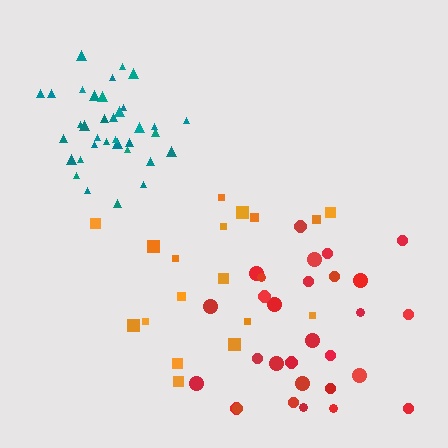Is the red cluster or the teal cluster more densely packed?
Teal.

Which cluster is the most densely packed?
Teal.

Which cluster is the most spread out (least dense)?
Orange.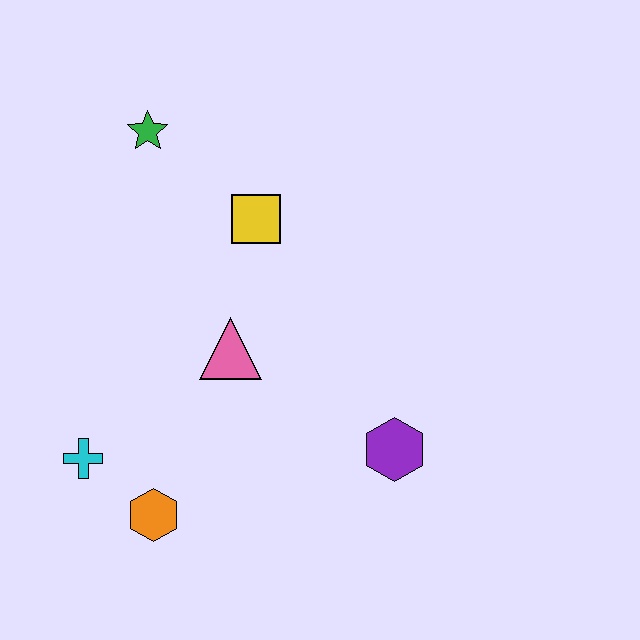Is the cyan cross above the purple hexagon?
No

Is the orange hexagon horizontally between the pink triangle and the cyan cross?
Yes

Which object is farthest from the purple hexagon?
The green star is farthest from the purple hexagon.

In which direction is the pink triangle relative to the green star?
The pink triangle is below the green star.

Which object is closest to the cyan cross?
The orange hexagon is closest to the cyan cross.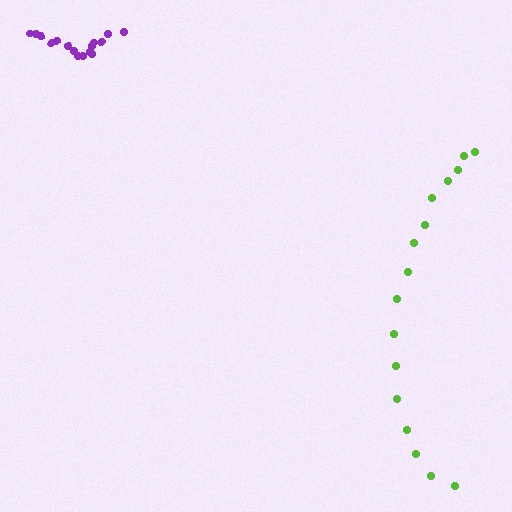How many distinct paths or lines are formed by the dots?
There are 2 distinct paths.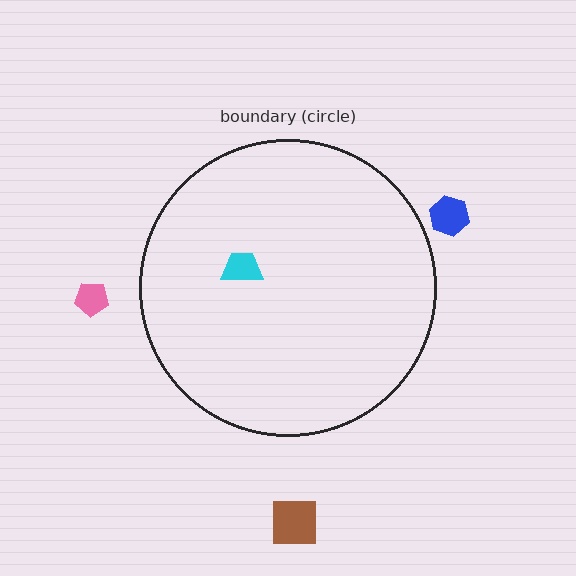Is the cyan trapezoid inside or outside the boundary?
Inside.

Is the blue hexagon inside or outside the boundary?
Outside.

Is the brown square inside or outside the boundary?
Outside.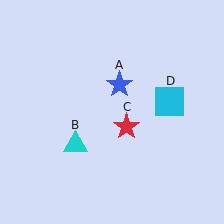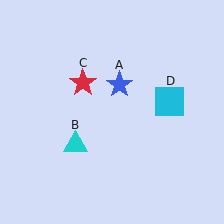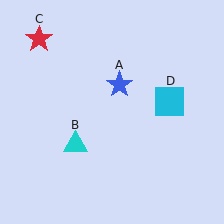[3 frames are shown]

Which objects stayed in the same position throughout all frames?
Blue star (object A) and cyan triangle (object B) and cyan square (object D) remained stationary.